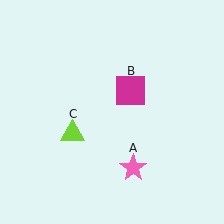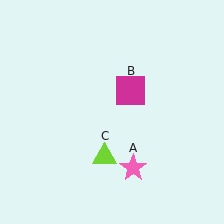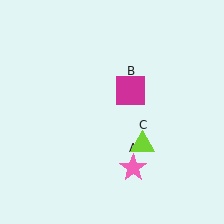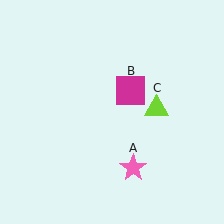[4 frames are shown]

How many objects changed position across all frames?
1 object changed position: lime triangle (object C).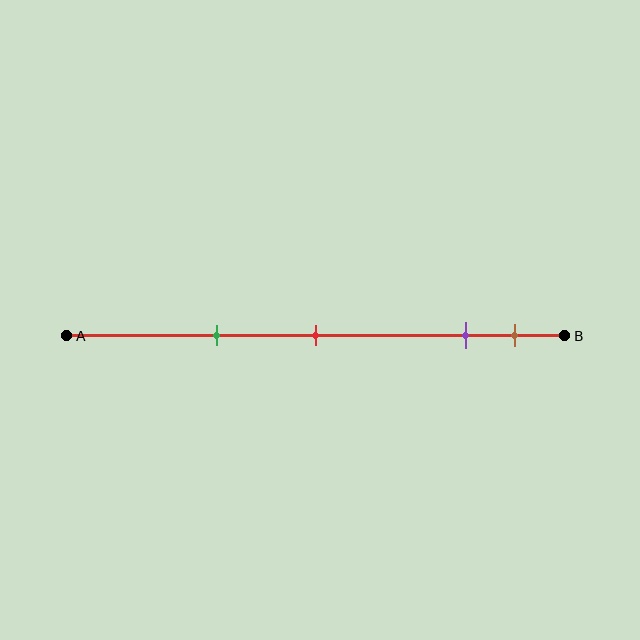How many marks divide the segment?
There are 4 marks dividing the segment.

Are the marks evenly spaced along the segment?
No, the marks are not evenly spaced.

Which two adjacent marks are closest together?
The purple and brown marks are the closest adjacent pair.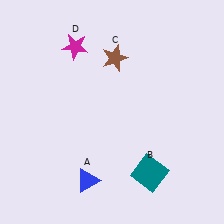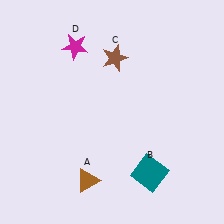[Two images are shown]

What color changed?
The triangle (A) changed from blue in Image 1 to brown in Image 2.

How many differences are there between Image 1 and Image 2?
There is 1 difference between the two images.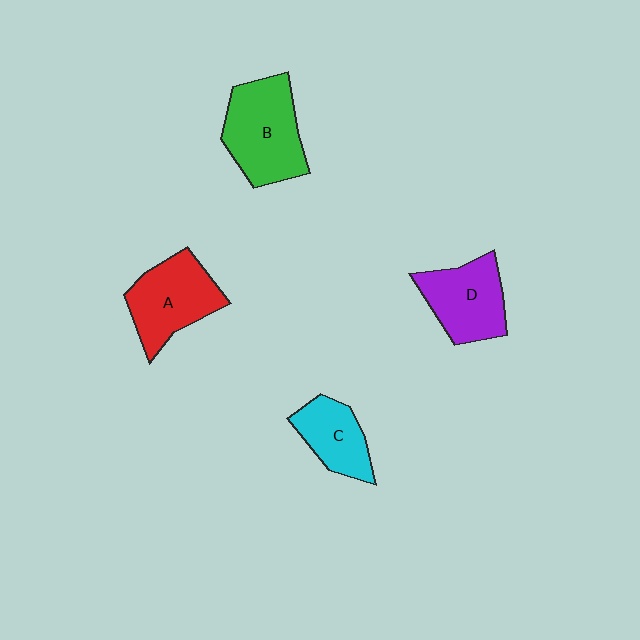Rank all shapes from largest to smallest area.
From largest to smallest: B (green), A (red), D (purple), C (cyan).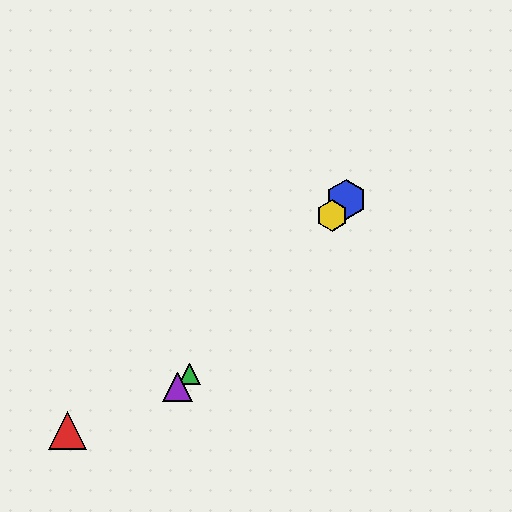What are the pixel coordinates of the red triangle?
The red triangle is at (68, 431).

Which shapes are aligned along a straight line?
The blue hexagon, the green triangle, the yellow hexagon, the purple triangle are aligned along a straight line.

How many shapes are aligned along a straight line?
4 shapes (the blue hexagon, the green triangle, the yellow hexagon, the purple triangle) are aligned along a straight line.